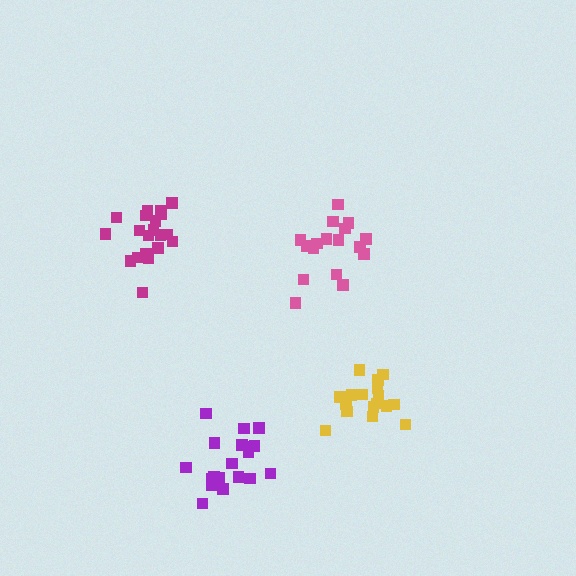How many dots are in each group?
Group 1: 19 dots, Group 2: 17 dots, Group 3: 20 dots, Group 4: 17 dots (73 total).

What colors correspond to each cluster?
The clusters are colored: purple, pink, magenta, yellow.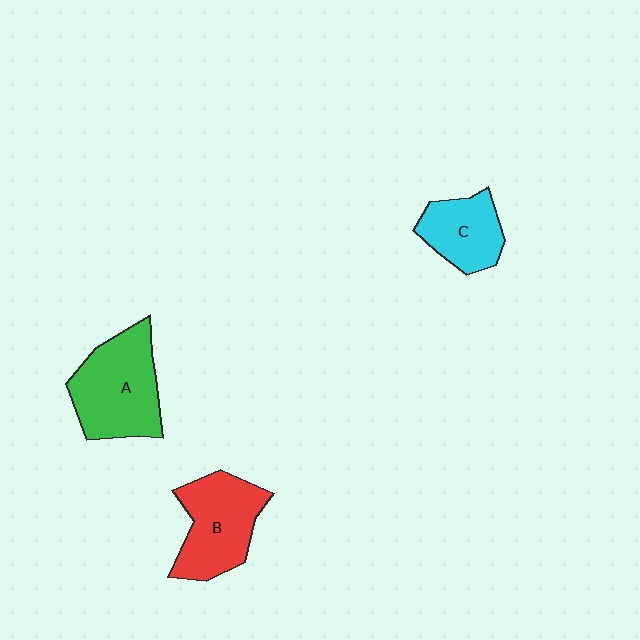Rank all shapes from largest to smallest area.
From largest to smallest: A (green), B (red), C (cyan).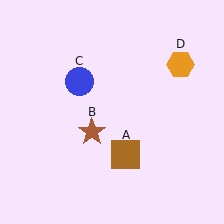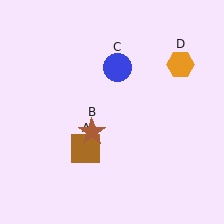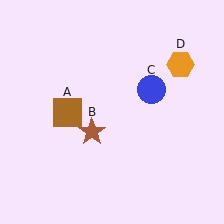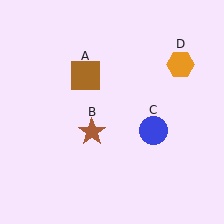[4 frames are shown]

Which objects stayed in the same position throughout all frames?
Brown star (object B) and orange hexagon (object D) remained stationary.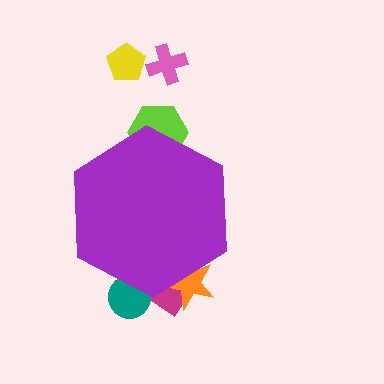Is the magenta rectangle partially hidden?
Yes, the magenta rectangle is partially hidden behind the purple hexagon.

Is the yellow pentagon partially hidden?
No, the yellow pentagon is fully visible.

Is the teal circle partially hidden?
Yes, the teal circle is partially hidden behind the purple hexagon.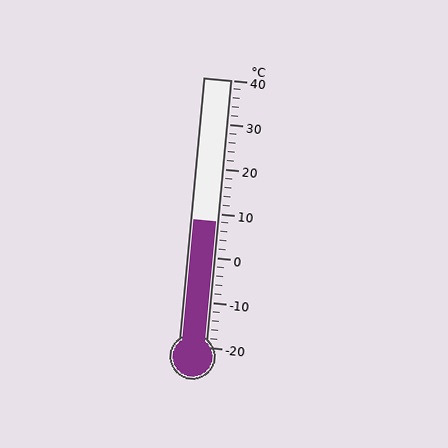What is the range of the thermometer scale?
The thermometer scale ranges from -20°C to 40°C.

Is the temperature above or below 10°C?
The temperature is below 10°C.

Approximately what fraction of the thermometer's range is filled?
The thermometer is filled to approximately 45% of its range.